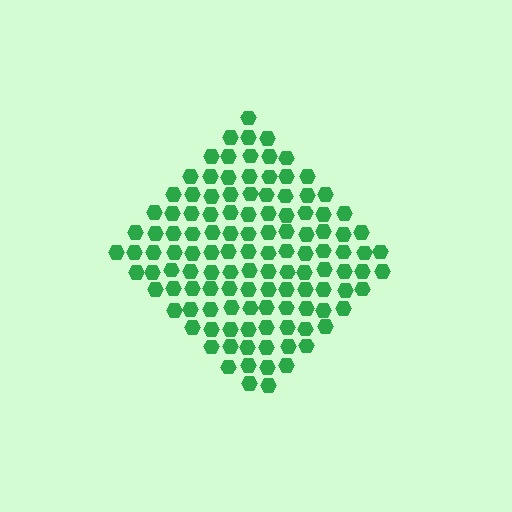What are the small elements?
The small elements are hexagons.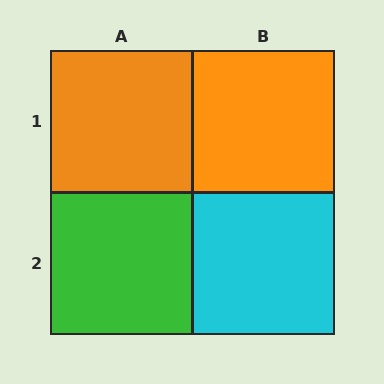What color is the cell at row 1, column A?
Orange.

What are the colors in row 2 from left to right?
Green, cyan.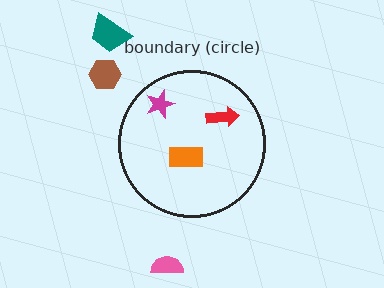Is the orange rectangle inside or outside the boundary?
Inside.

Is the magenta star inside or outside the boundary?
Inside.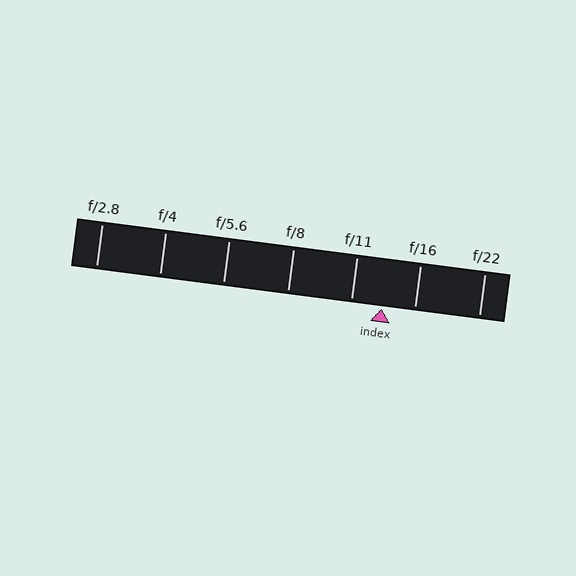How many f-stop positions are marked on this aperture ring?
There are 7 f-stop positions marked.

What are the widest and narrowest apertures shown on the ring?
The widest aperture shown is f/2.8 and the narrowest is f/22.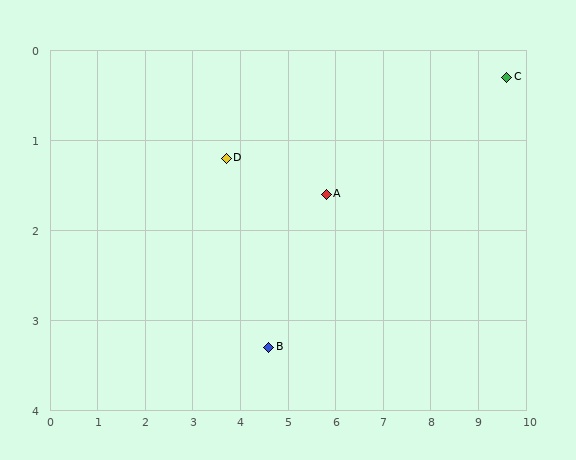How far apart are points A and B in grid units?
Points A and B are about 2.1 grid units apart.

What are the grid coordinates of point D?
Point D is at approximately (3.7, 1.2).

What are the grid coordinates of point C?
Point C is at approximately (9.6, 0.3).